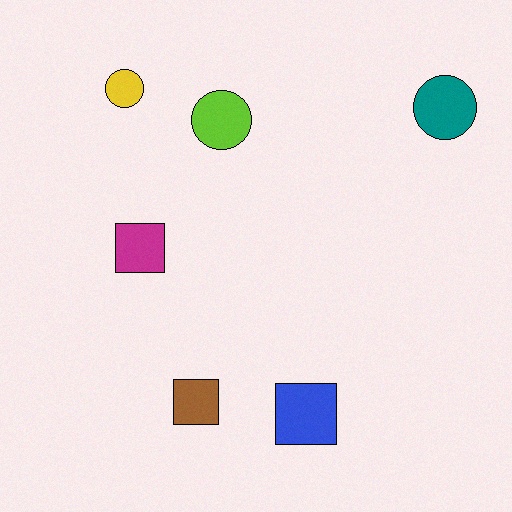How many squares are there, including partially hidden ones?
There are 3 squares.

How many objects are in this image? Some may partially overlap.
There are 6 objects.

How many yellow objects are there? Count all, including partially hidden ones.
There is 1 yellow object.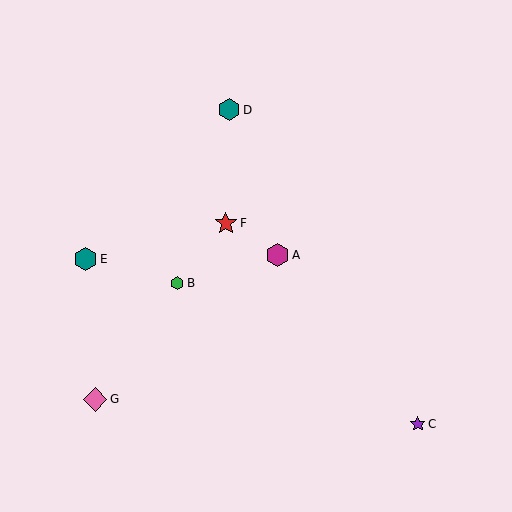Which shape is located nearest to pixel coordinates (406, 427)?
The purple star (labeled C) at (418, 424) is nearest to that location.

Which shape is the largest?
The pink diamond (labeled G) is the largest.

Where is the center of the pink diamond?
The center of the pink diamond is at (95, 399).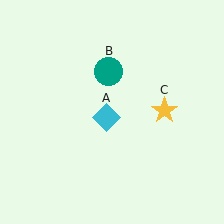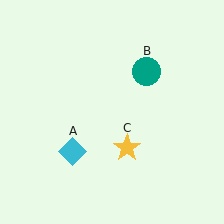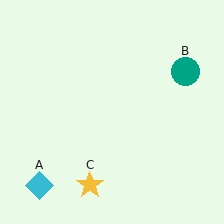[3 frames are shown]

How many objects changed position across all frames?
3 objects changed position: cyan diamond (object A), teal circle (object B), yellow star (object C).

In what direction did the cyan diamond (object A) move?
The cyan diamond (object A) moved down and to the left.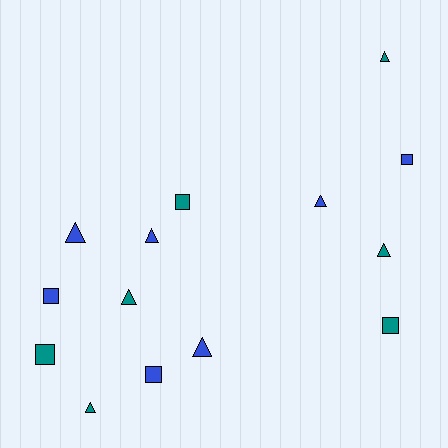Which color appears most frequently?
Blue, with 7 objects.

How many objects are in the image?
There are 14 objects.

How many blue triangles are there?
There are 4 blue triangles.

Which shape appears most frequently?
Triangle, with 8 objects.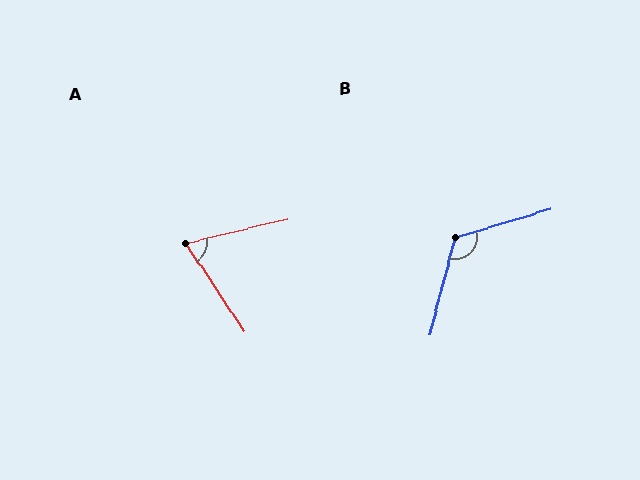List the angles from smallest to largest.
A (70°), B (121°).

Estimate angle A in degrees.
Approximately 70 degrees.